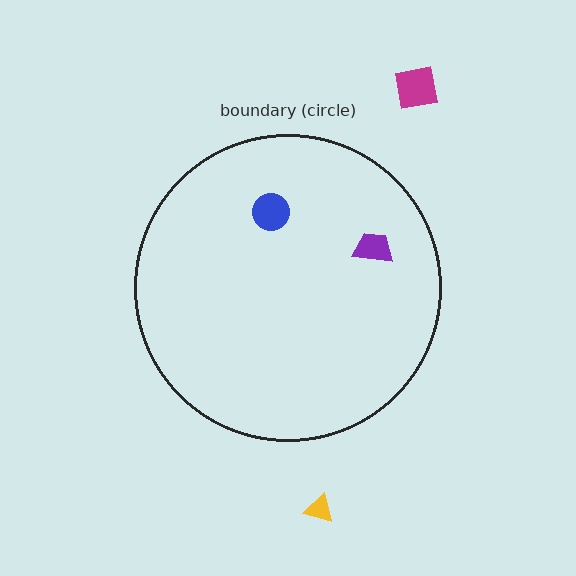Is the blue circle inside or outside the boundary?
Inside.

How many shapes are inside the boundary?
2 inside, 2 outside.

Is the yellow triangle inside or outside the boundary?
Outside.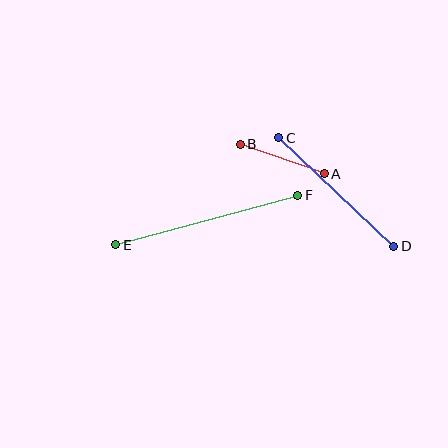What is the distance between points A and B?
The distance is approximately 89 pixels.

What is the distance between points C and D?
The distance is approximately 158 pixels.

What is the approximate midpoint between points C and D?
The midpoint is at approximately (336, 192) pixels.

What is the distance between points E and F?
The distance is approximately 189 pixels.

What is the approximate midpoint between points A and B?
The midpoint is at approximately (282, 159) pixels.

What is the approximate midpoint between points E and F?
The midpoint is at approximately (207, 220) pixels.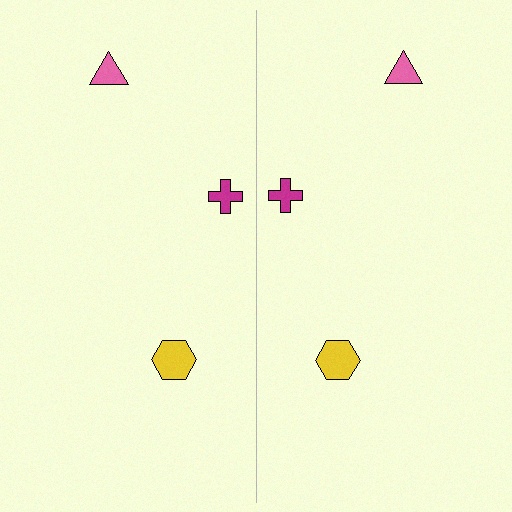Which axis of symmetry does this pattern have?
The pattern has a vertical axis of symmetry running through the center of the image.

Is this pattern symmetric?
Yes, this pattern has bilateral (reflection) symmetry.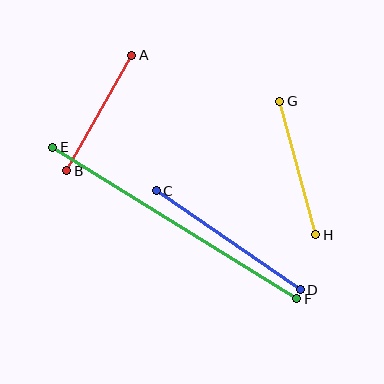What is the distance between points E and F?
The distance is approximately 287 pixels.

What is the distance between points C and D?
The distance is approximately 175 pixels.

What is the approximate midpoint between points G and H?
The midpoint is at approximately (298, 168) pixels.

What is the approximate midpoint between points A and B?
The midpoint is at approximately (99, 113) pixels.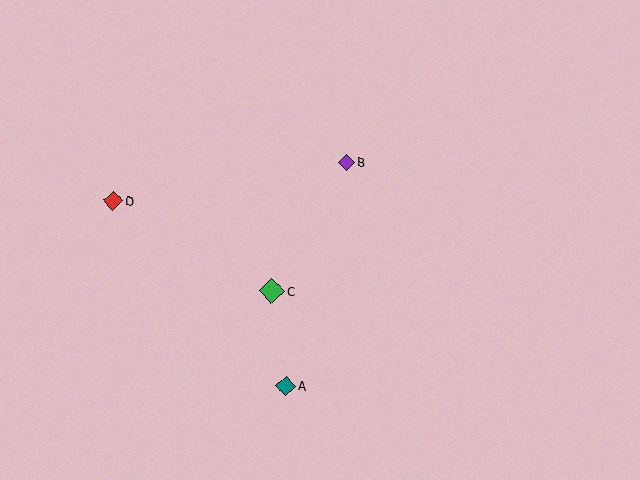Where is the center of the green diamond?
The center of the green diamond is at (272, 291).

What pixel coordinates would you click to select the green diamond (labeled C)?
Click at (272, 291) to select the green diamond C.